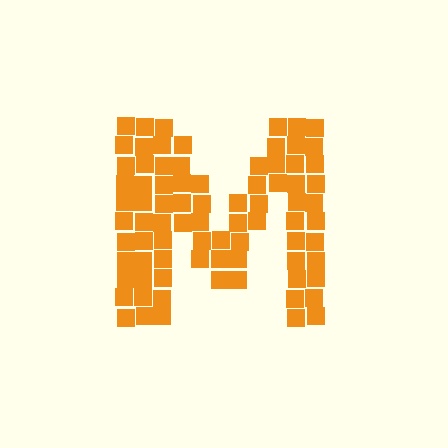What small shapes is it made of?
It is made of small squares.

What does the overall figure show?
The overall figure shows the letter M.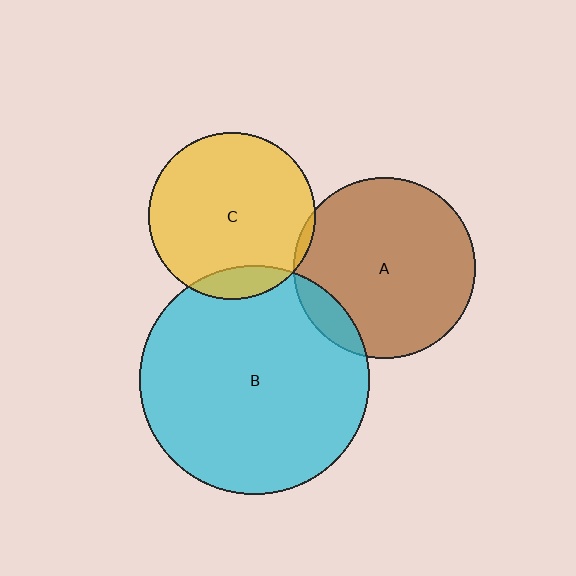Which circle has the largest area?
Circle B (cyan).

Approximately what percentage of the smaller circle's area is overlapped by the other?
Approximately 10%.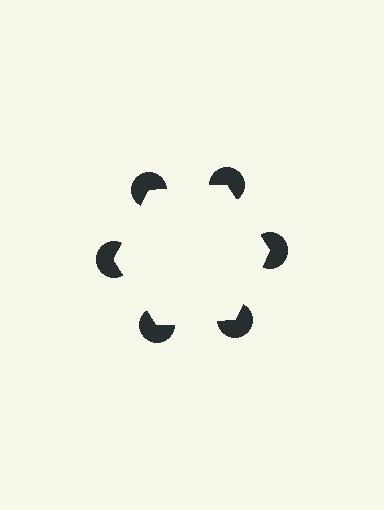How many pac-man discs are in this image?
There are 6 — one at each vertex of the illusory hexagon.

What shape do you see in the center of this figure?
An illusory hexagon — its edges are inferred from the aligned wedge cuts in the pac-man discs, not physically drawn.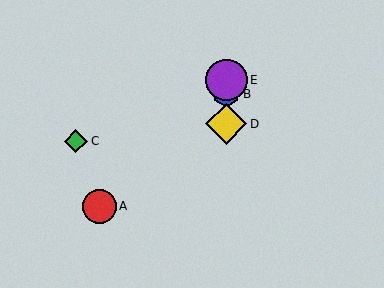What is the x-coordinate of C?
Object C is at x≈76.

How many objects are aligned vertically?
3 objects (B, D, E) are aligned vertically.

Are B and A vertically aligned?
No, B is at x≈226 and A is at x≈99.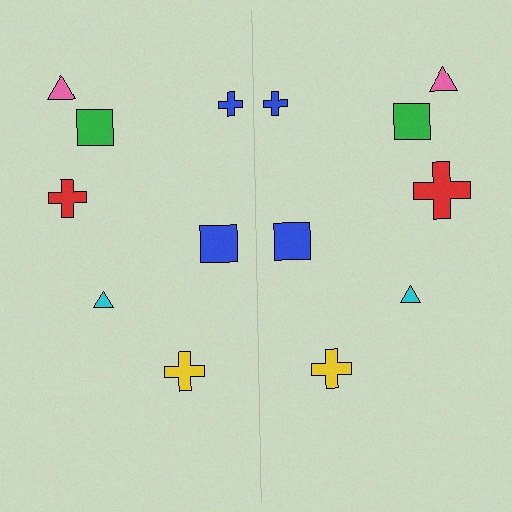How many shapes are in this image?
There are 14 shapes in this image.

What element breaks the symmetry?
The red cross on the right side has a different size than its mirror counterpart.